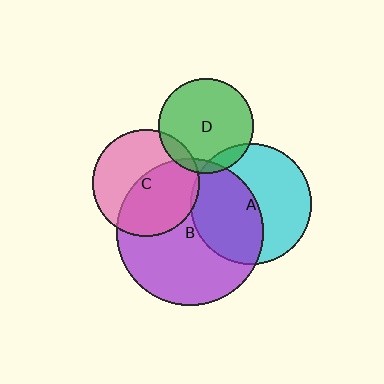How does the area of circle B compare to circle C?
Approximately 1.9 times.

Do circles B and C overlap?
Yes.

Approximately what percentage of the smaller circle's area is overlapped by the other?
Approximately 50%.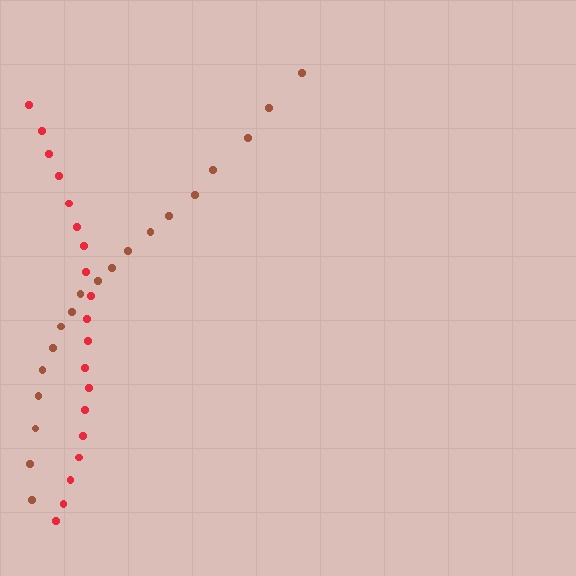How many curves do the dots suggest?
There are 2 distinct paths.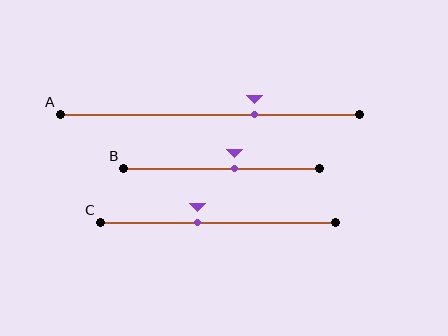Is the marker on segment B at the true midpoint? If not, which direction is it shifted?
No, the marker on segment B is shifted to the right by about 6% of the segment length.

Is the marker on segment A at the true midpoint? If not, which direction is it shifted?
No, the marker on segment A is shifted to the right by about 15% of the segment length.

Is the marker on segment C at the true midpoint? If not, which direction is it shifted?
No, the marker on segment C is shifted to the left by about 8% of the segment length.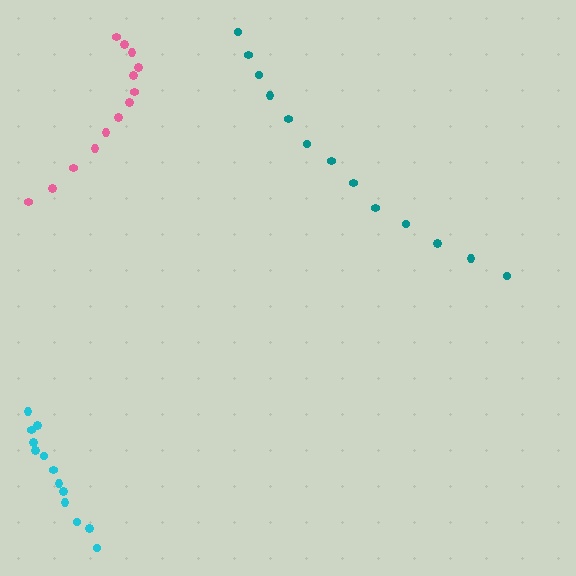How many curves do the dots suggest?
There are 3 distinct paths.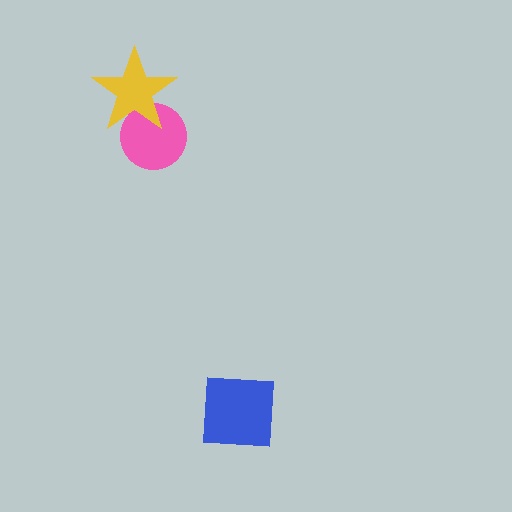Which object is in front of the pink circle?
The yellow star is in front of the pink circle.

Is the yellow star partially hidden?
No, no other shape covers it.